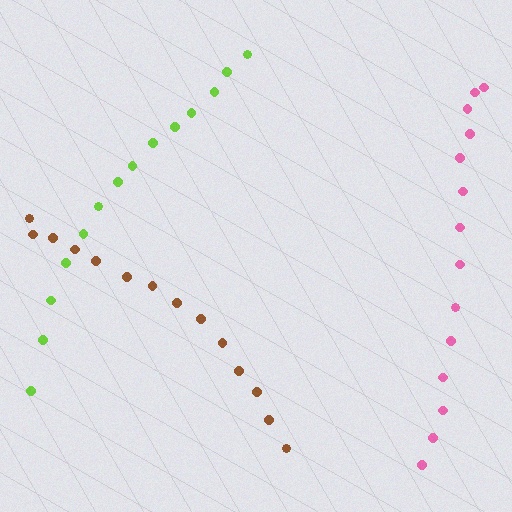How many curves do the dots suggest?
There are 3 distinct paths.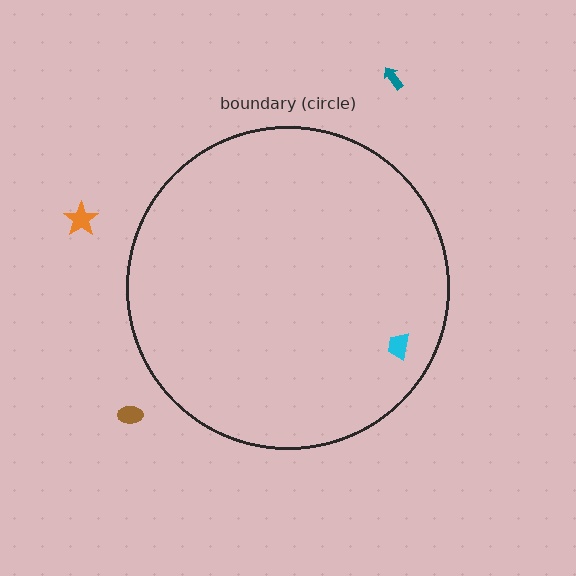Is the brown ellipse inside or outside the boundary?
Outside.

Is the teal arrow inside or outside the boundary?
Outside.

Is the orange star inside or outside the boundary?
Outside.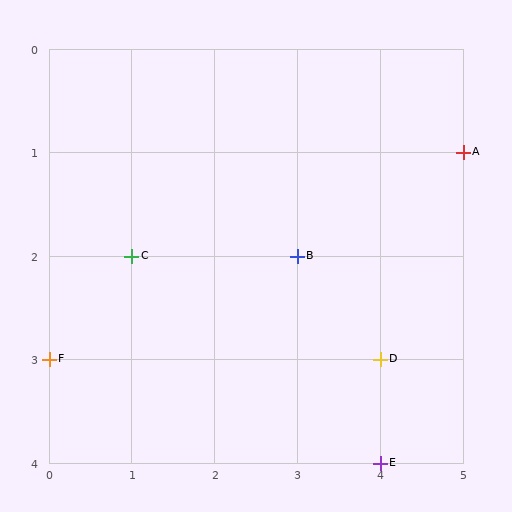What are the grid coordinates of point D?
Point D is at grid coordinates (4, 3).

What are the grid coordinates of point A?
Point A is at grid coordinates (5, 1).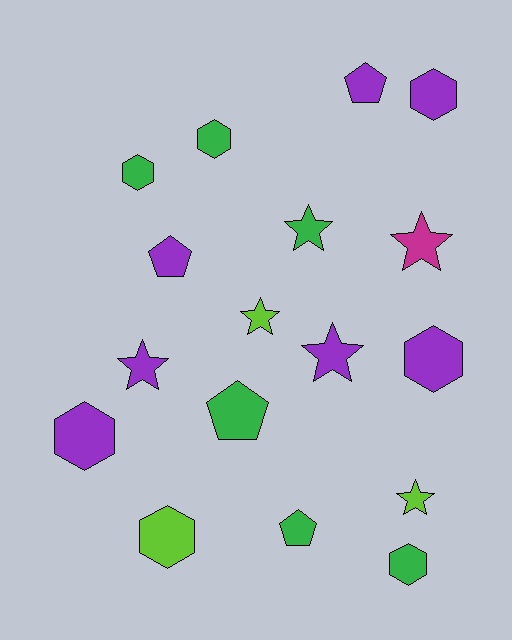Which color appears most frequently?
Purple, with 7 objects.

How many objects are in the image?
There are 17 objects.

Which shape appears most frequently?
Hexagon, with 7 objects.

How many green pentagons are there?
There are 2 green pentagons.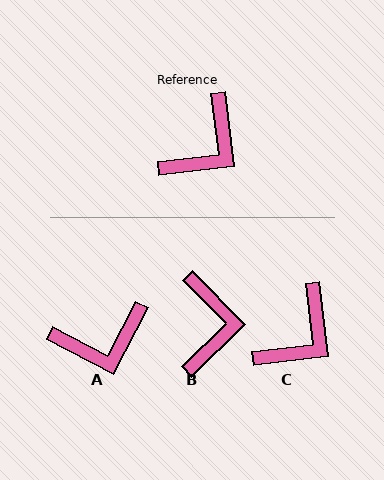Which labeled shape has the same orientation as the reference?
C.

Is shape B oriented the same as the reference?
No, it is off by about 38 degrees.